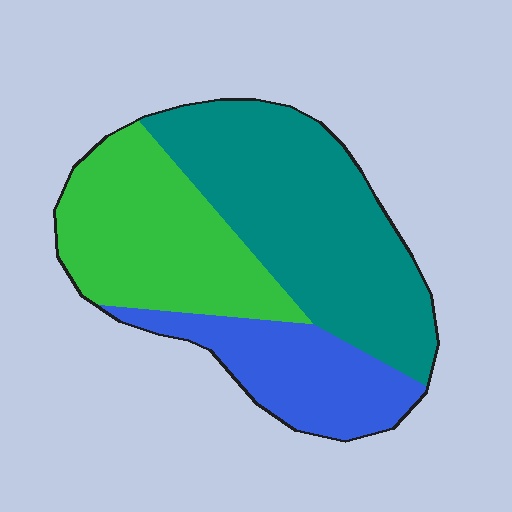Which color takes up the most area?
Teal, at roughly 45%.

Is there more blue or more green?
Green.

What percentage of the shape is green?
Green takes up about one third (1/3) of the shape.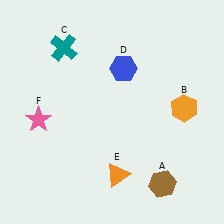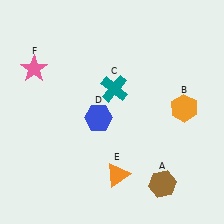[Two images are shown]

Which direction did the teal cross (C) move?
The teal cross (C) moved right.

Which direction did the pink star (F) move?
The pink star (F) moved up.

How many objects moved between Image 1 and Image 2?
3 objects moved between the two images.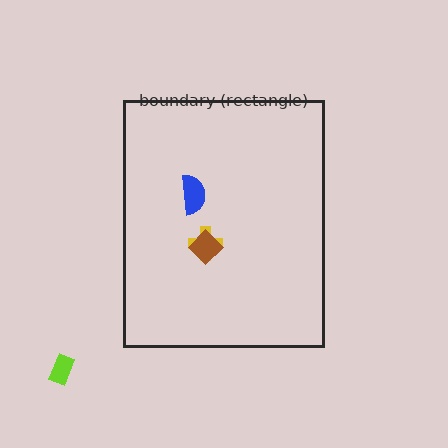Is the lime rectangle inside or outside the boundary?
Outside.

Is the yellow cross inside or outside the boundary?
Inside.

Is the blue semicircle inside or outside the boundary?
Inside.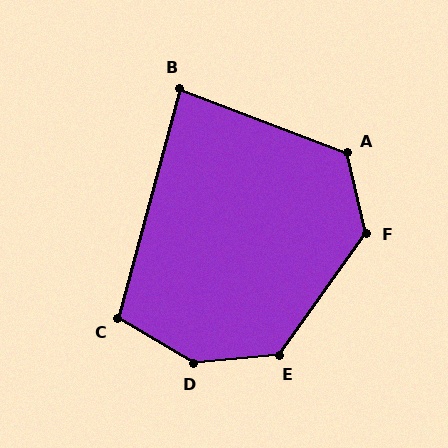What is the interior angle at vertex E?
Approximately 131 degrees (obtuse).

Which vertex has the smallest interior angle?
B, at approximately 84 degrees.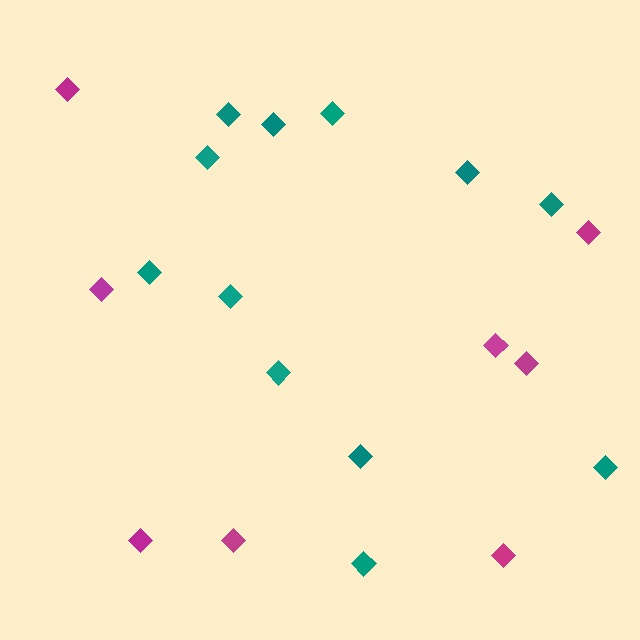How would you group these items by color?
There are 2 groups: one group of teal diamonds (12) and one group of magenta diamonds (8).